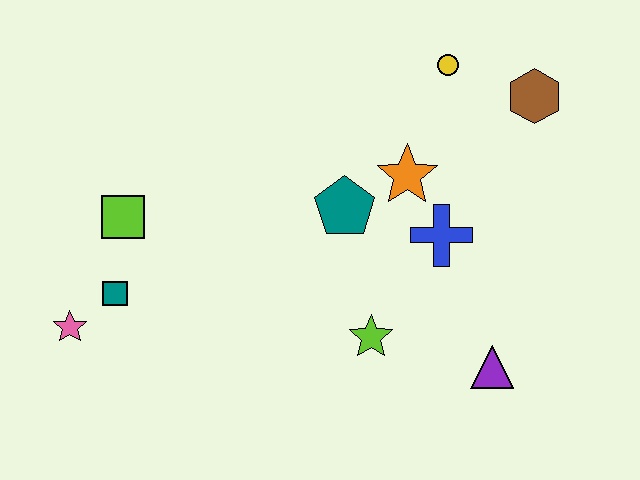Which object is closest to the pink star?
The teal square is closest to the pink star.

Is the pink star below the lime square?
Yes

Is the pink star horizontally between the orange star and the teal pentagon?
No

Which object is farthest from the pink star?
The brown hexagon is farthest from the pink star.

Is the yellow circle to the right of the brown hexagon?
No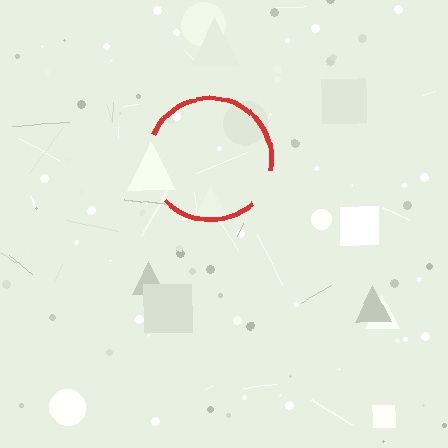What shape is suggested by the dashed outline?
The dashed outline suggests a circle.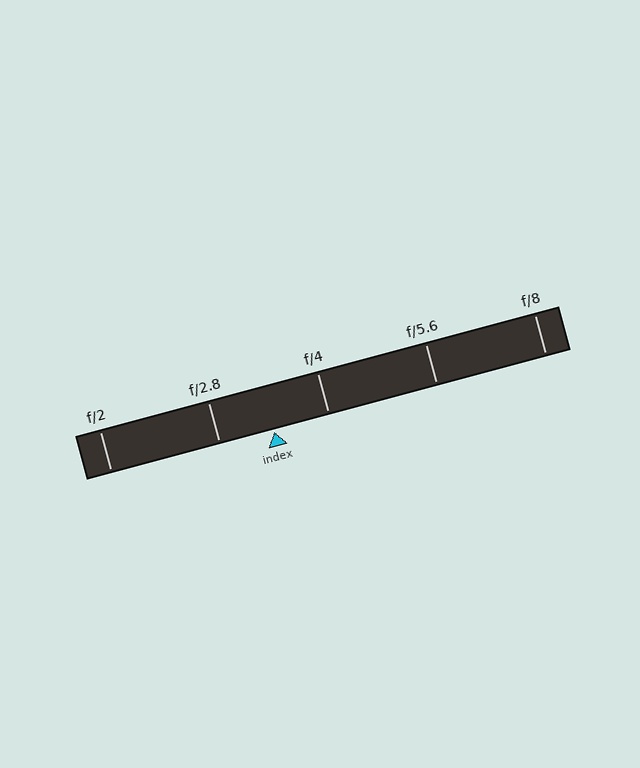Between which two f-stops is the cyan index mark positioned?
The index mark is between f/2.8 and f/4.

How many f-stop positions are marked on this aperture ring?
There are 5 f-stop positions marked.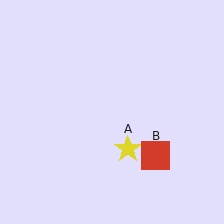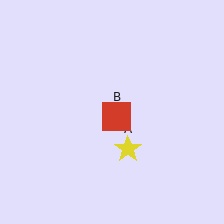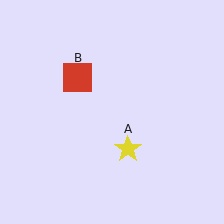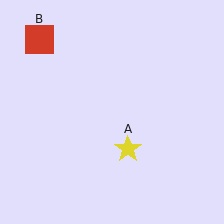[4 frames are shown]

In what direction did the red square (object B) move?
The red square (object B) moved up and to the left.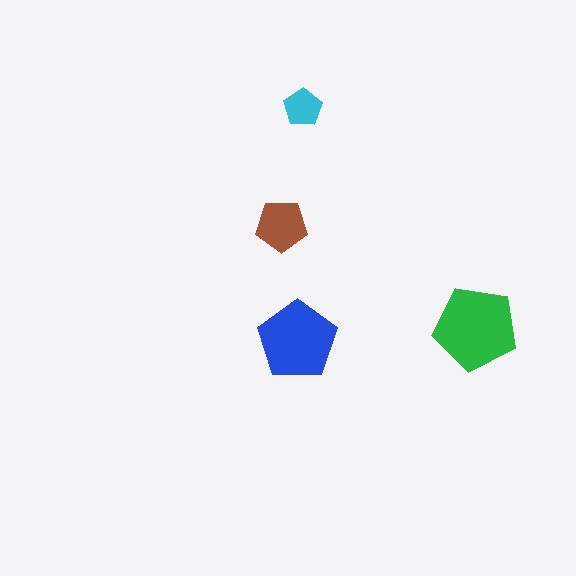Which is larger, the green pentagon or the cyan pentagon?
The green one.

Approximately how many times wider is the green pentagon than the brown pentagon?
About 1.5 times wider.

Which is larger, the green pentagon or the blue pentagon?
The green one.